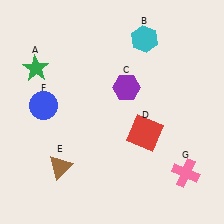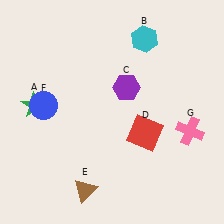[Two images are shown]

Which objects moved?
The objects that moved are: the green star (A), the brown triangle (E), the pink cross (G).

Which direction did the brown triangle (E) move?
The brown triangle (E) moved right.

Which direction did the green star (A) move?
The green star (A) moved down.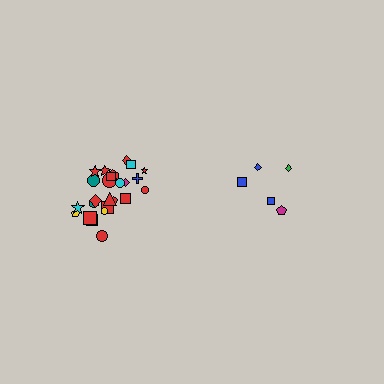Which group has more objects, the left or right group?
The left group.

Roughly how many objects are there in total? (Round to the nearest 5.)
Roughly 30 objects in total.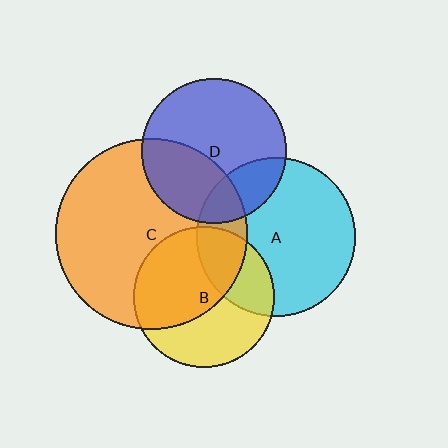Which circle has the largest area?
Circle C (orange).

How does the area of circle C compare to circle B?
Approximately 1.8 times.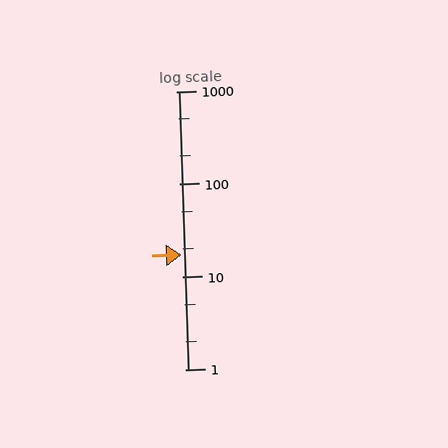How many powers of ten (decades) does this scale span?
The scale spans 3 decades, from 1 to 1000.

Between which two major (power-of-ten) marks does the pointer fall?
The pointer is between 10 and 100.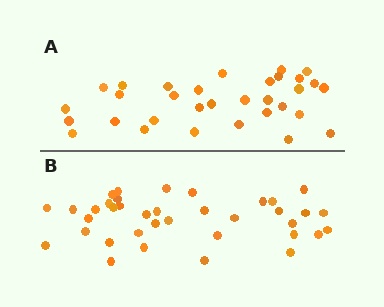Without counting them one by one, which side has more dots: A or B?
Region B (the bottom region) has more dots.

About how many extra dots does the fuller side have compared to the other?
Region B has about 5 more dots than region A.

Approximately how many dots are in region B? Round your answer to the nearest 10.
About 40 dots. (The exact count is 37, which rounds to 40.)